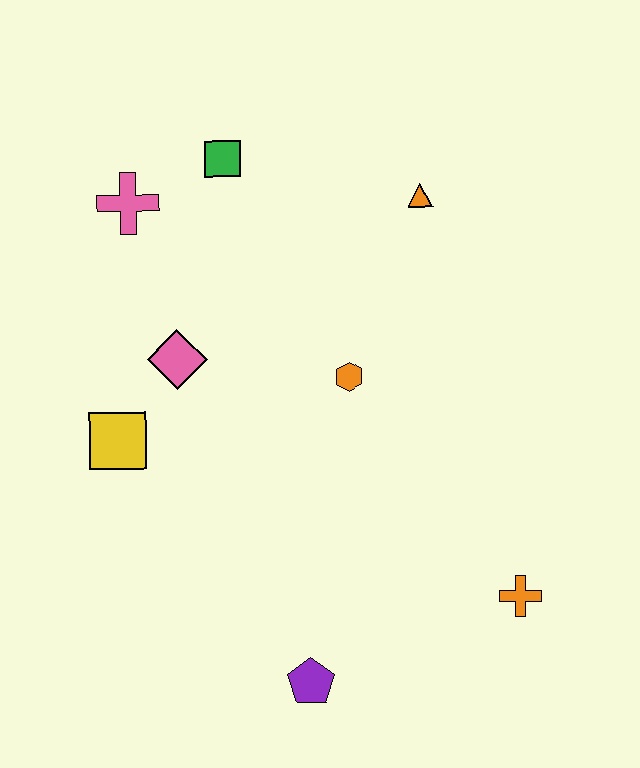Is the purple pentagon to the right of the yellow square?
Yes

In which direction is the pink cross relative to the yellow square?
The pink cross is above the yellow square.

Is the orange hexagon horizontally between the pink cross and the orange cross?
Yes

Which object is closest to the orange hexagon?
The pink diamond is closest to the orange hexagon.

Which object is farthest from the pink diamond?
The orange cross is farthest from the pink diamond.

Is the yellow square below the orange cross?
No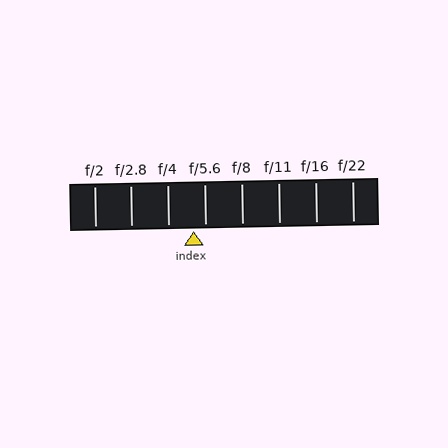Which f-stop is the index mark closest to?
The index mark is closest to f/5.6.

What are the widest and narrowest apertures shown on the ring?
The widest aperture shown is f/2 and the narrowest is f/22.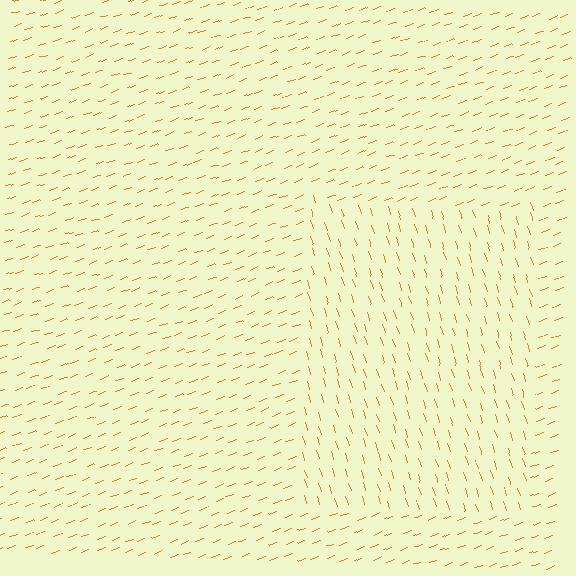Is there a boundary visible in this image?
Yes, there is a texture boundary formed by a change in line orientation.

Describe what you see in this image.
The image is filled with small orange line segments. A rectangle region in the image has lines oriented differently from the surrounding lines, creating a visible texture boundary.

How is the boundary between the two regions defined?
The boundary is defined purely by a change in line orientation (approximately 87 degrees difference). All lines are the same color and thickness.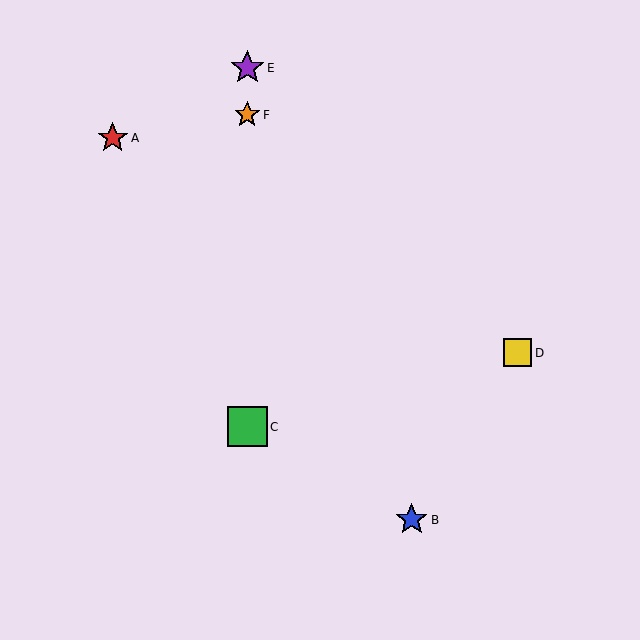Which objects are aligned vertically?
Objects C, E, F are aligned vertically.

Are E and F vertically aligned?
Yes, both are at x≈247.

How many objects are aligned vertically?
3 objects (C, E, F) are aligned vertically.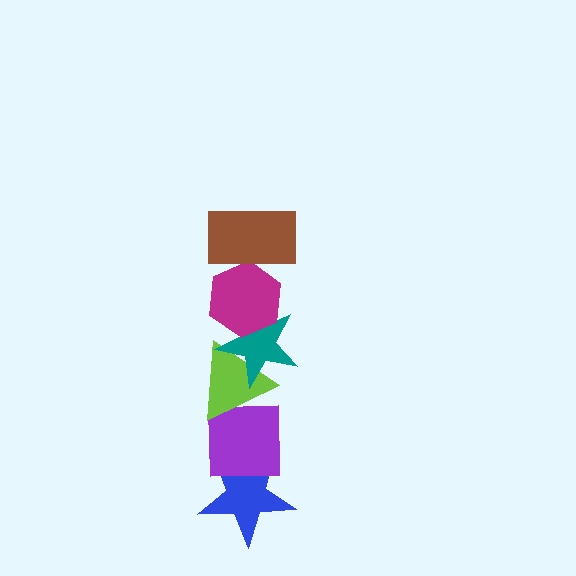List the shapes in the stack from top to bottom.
From top to bottom: the brown rectangle, the magenta hexagon, the teal star, the lime triangle, the purple square, the blue star.